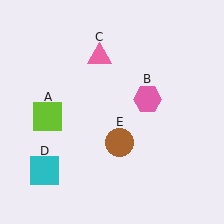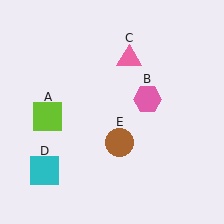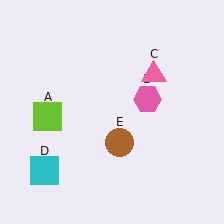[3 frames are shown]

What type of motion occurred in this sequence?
The pink triangle (object C) rotated clockwise around the center of the scene.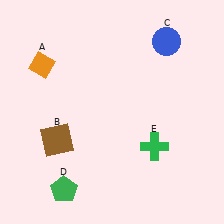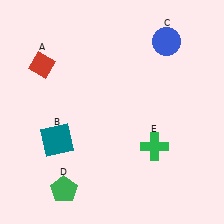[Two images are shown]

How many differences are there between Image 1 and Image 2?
There are 2 differences between the two images.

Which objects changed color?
A changed from orange to red. B changed from brown to teal.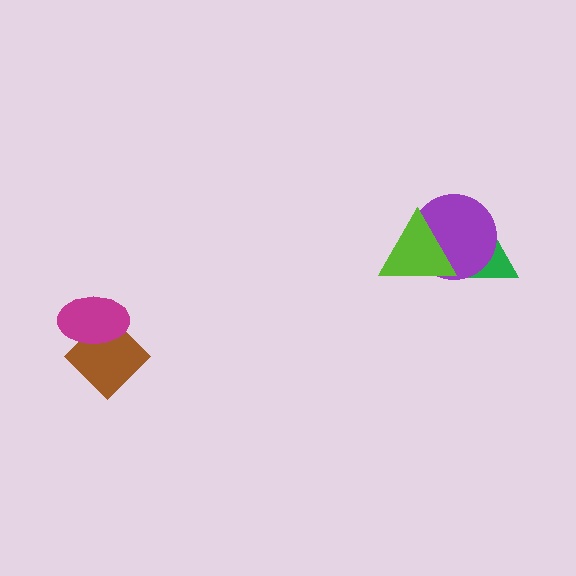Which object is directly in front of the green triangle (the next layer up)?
The purple circle is directly in front of the green triangle.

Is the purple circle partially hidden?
Yes, it is partially covered by another shape.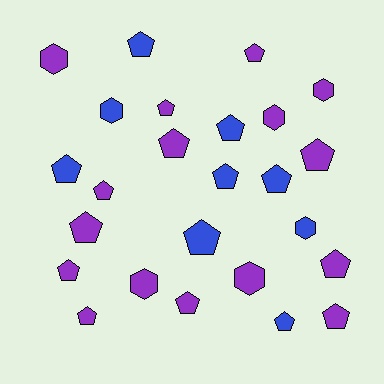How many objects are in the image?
There are 25 objects.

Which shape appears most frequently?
Pentagon, with 18 objects.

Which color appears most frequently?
Purple, with 16 objects.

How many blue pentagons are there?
There are 7 blue pentagons.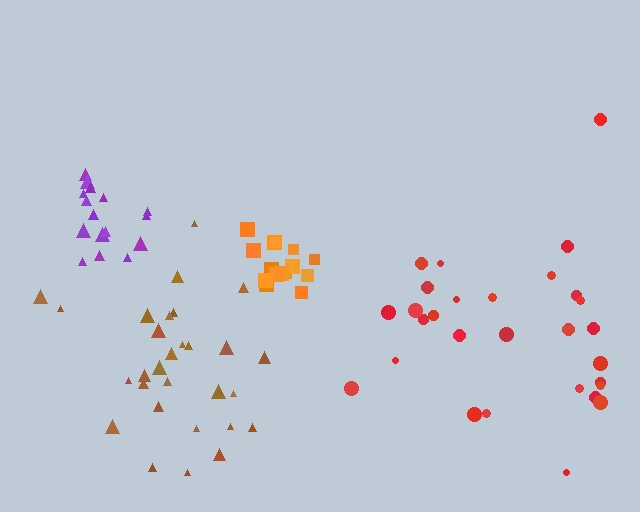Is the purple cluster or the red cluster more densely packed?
Purple.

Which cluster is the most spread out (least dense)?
Red.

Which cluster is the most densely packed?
Orange.